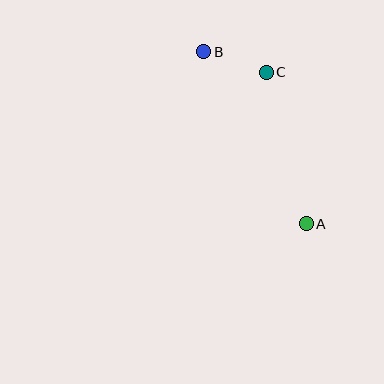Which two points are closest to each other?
Points B and C are closest to each other.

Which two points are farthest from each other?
Points A and B are farthest from each other.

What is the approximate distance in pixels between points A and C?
The distance between A and C is approximately 157 pixels.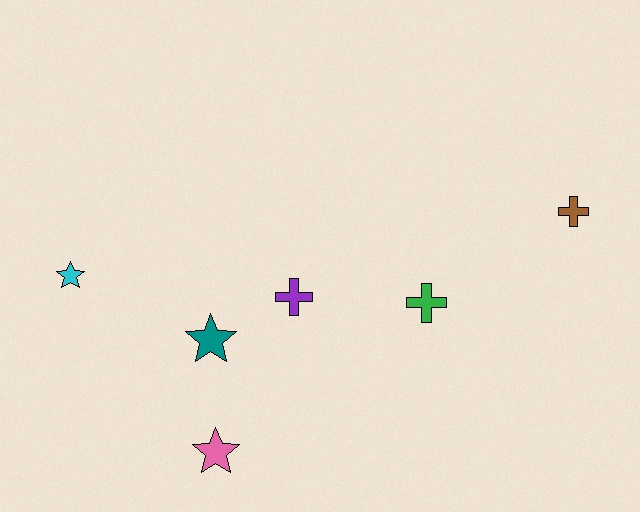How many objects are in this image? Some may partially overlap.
There are 6 objects.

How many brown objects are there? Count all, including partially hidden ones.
There is 1 brown object.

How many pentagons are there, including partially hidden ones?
There are no pentagons.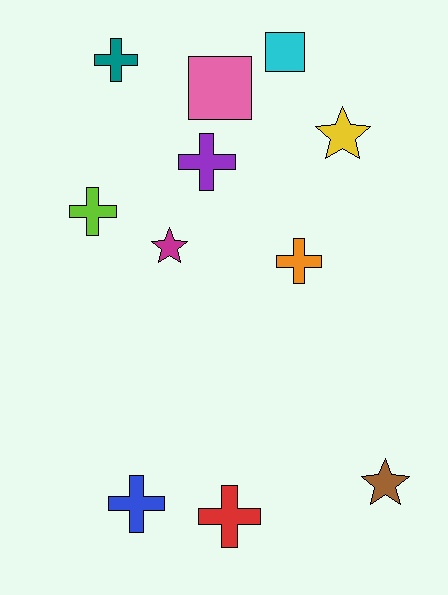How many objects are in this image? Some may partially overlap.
There are 11 objects.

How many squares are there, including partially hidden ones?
There are 2 squares.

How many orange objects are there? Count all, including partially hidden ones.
There is 1 orange object.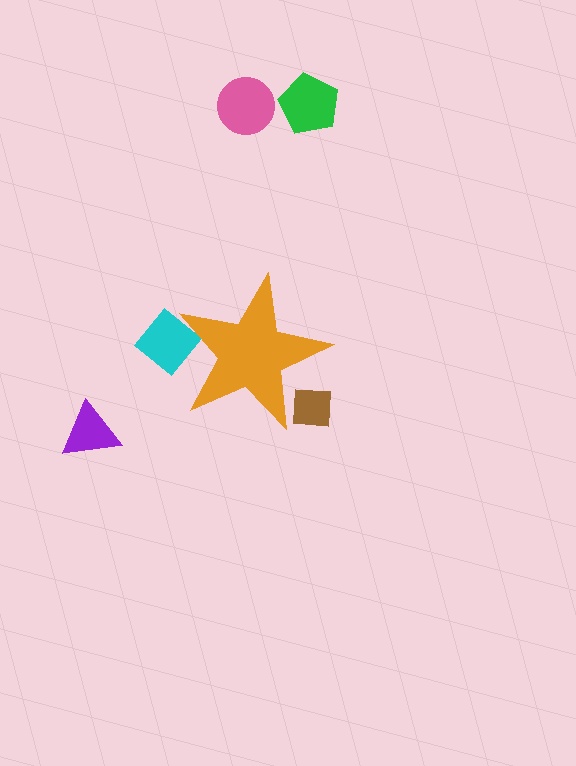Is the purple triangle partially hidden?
No, the purple triangle is fully visible.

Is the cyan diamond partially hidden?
Yes, the cyan diamond is partially hidden behind the orange star.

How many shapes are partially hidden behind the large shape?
2 shapes are partially hidden.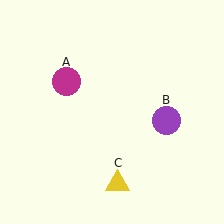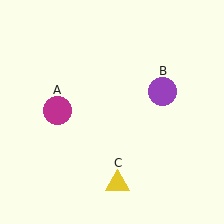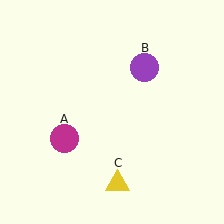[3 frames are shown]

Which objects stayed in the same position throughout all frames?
Yellow triangle (object C) remained stationary.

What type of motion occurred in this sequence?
The magenta circle (object A), purple circle (object B) rotated counterclockwise around the center of the scene.